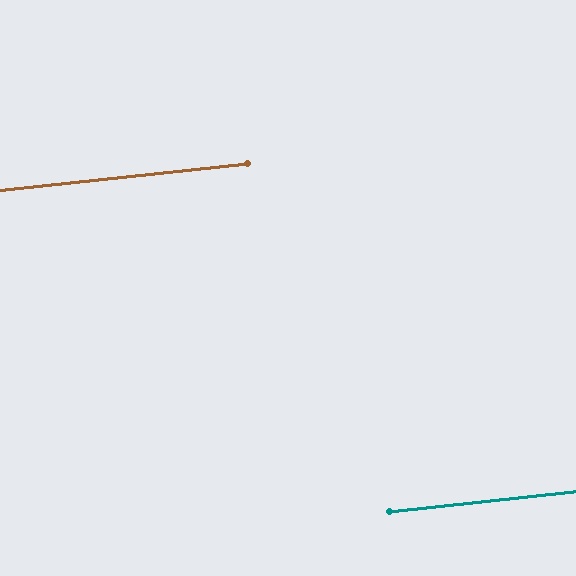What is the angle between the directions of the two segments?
Approximately 0 degrees.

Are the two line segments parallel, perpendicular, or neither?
Parallel — their directions differ by only 0.2°.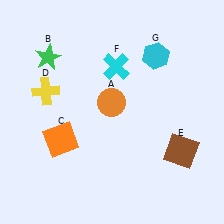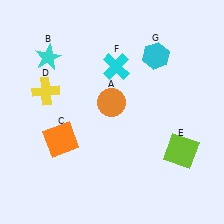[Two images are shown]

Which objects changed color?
B changed from green to cyan. E changed from brown to lime.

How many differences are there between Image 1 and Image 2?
There are 2 differences between the two images.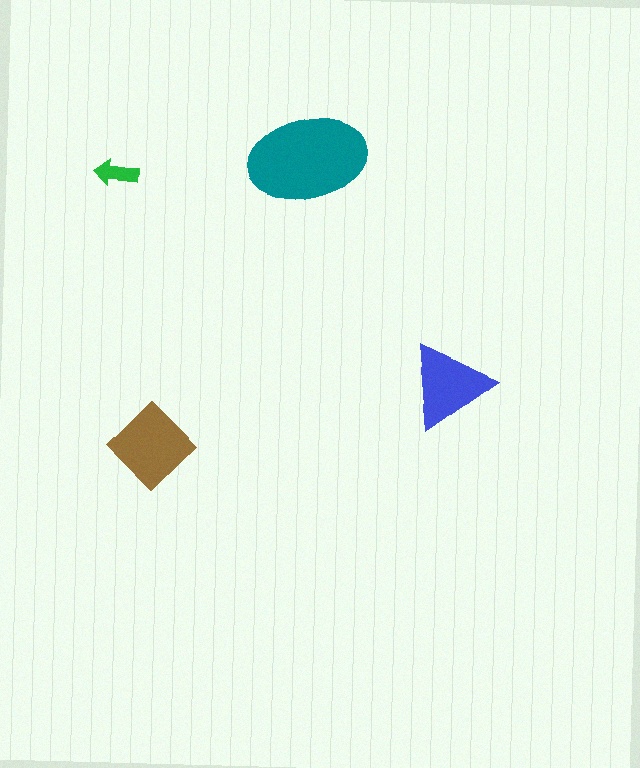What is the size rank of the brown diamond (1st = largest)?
2nd.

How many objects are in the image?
There are 4 objects in the image.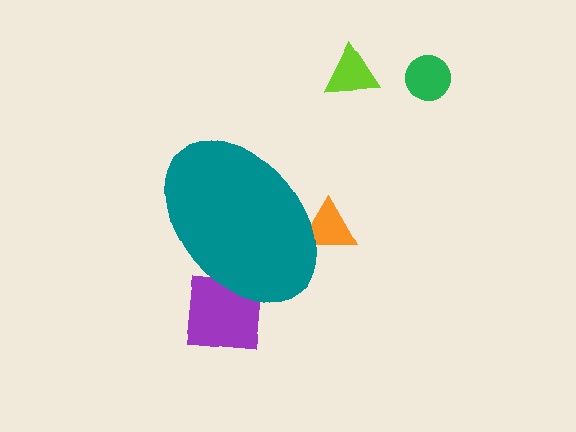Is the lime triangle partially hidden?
No, the lime triangle is fully visible.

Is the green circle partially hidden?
No, the green circle is fully visible.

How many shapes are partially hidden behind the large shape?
2 shapes are partially hidden.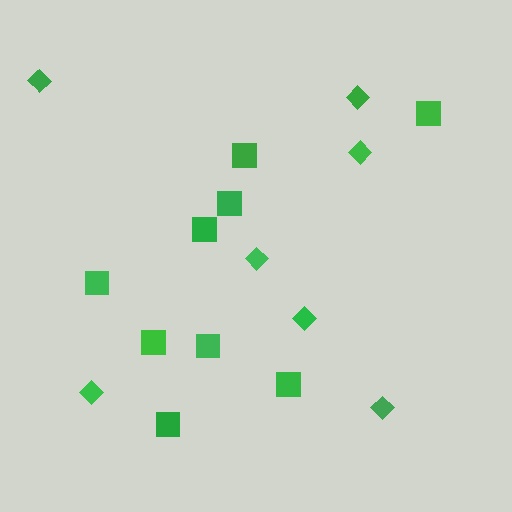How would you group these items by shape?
There are 2 groups: one group of squares (9) and one group of diamonds (7).